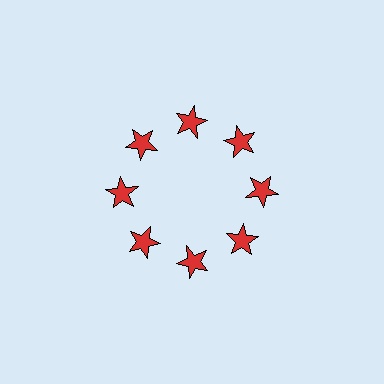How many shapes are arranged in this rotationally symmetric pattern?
There are 8 shapes, arranged in 8 groups of 1.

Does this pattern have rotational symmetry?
Yes, this pattern has 8-fold rotational symmetry. It looks the same after rotating 45 degrees around the center.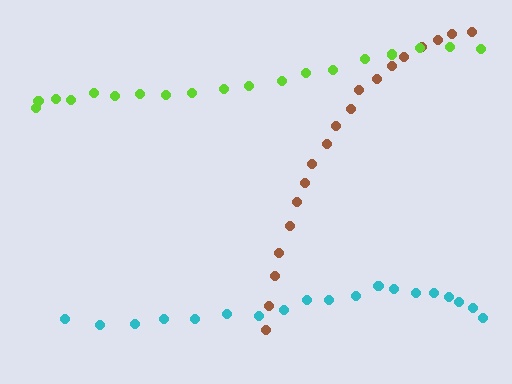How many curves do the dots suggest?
There are 3 distinct paths.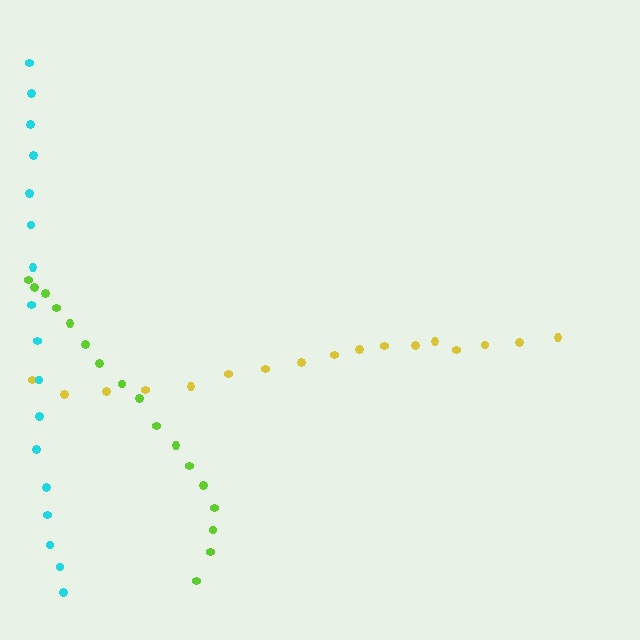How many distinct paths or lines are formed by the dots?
There are 3 distinct paths.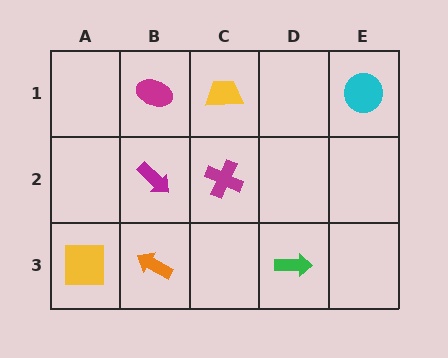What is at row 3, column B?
An orange arrow.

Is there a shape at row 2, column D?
No, that cell is empty.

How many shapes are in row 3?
3 shapes.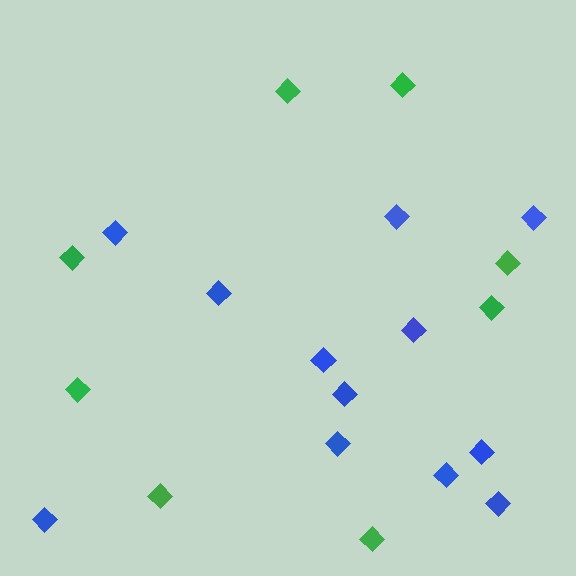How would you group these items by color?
There are 2 groups: one group of blue diamonds (12) and one group of green diamonds (8).